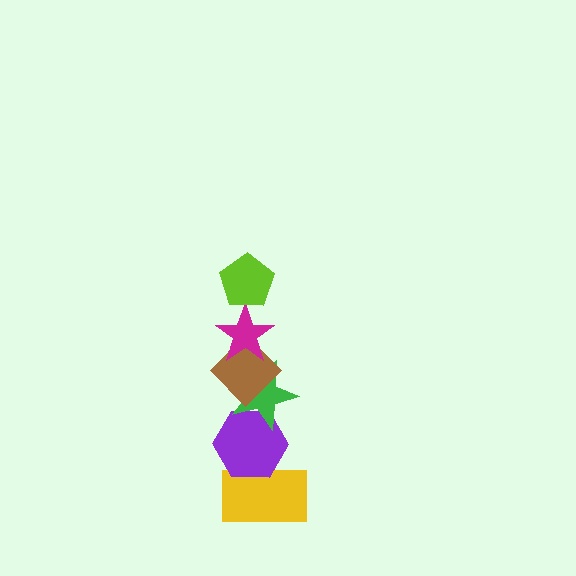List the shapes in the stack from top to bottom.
From top to bottom: the lime pentagon, the magenta star, the brown diamond, the green star, the purple hexagon, the yellow rectangle.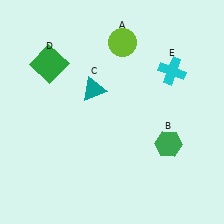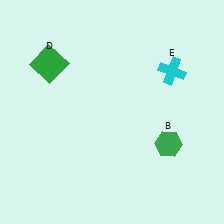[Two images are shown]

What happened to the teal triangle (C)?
The teal triangle (C) was removed in Image 2. It was in the top-left area of Image 1.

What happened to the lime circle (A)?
The lime circle (A) was removed in Image 2. It was in the top-right area of Image 1.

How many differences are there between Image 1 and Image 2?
There are 2 differences between the two images.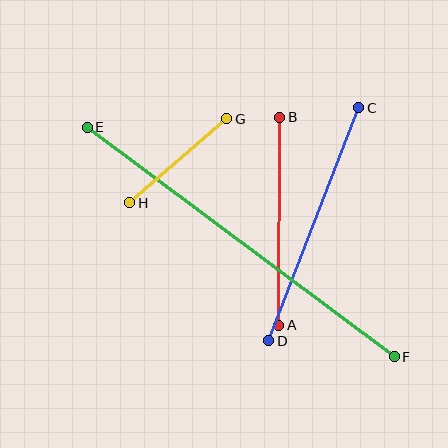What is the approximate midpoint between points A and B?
The midpoint is at approximately (279, 221) pixels.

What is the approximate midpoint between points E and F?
The midpoint is at approximately (241, 242) pixels.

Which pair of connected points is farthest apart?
Points E and F are farthest apart.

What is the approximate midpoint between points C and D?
The midpoint is at approximately (314, 224) pixels.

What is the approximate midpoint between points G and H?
The midpoint is at approximately (178, 161) pixels.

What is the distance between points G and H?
The distance is approximately 128 pixels.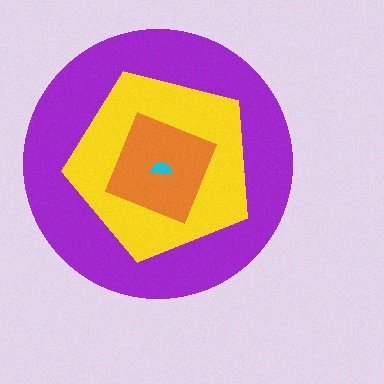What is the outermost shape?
The purple circle.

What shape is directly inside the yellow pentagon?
The orange square.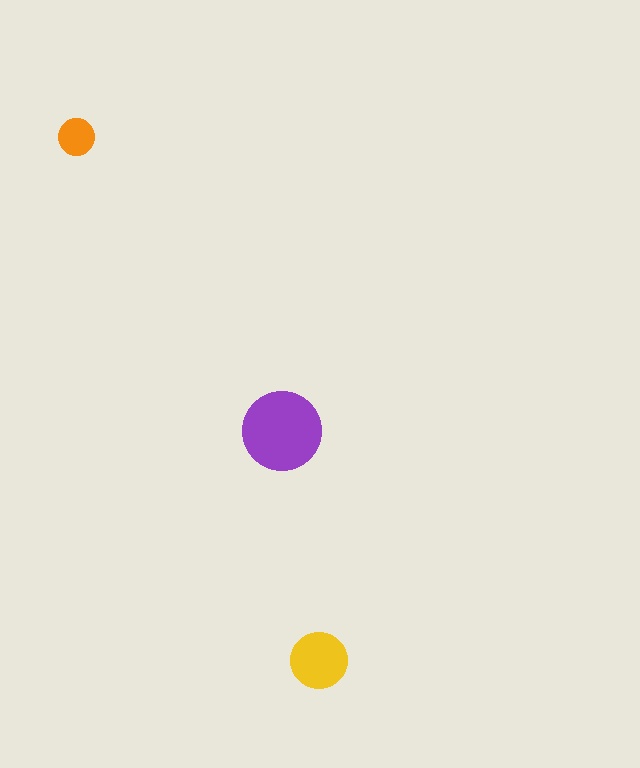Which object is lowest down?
The yellow circle is bottommost.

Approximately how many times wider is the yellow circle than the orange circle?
About 1.5 times wider.